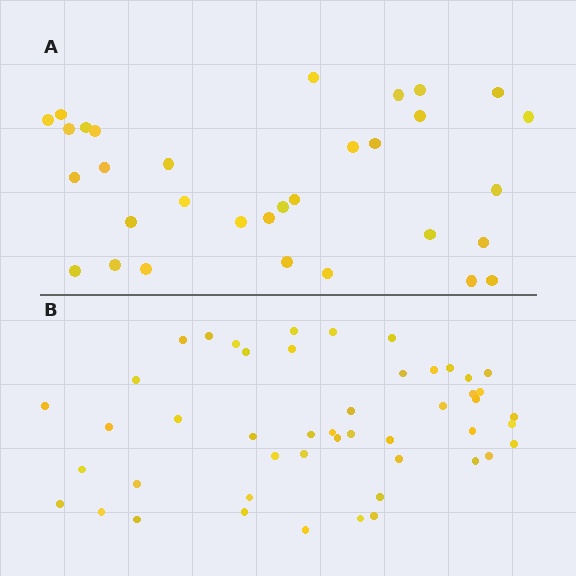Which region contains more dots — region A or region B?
Region B (the bottom region) has more dots.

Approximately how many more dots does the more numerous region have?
Region B has approximately 15 more dots than region A.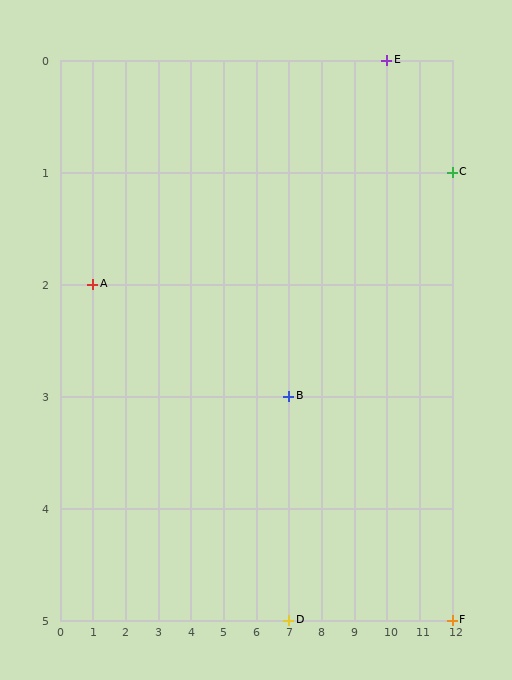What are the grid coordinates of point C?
Point C is at grid coordinates (12, 1).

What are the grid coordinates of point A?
Point A is at grid coordinates (1, 2).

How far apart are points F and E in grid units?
Points F and E are 2 columns and 5 rows apart (about 5.4 grid units diagonally).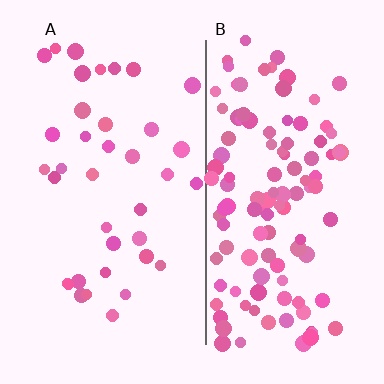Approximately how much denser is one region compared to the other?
Approximately 3.1× — region B over region A.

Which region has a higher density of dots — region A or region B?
B (the right).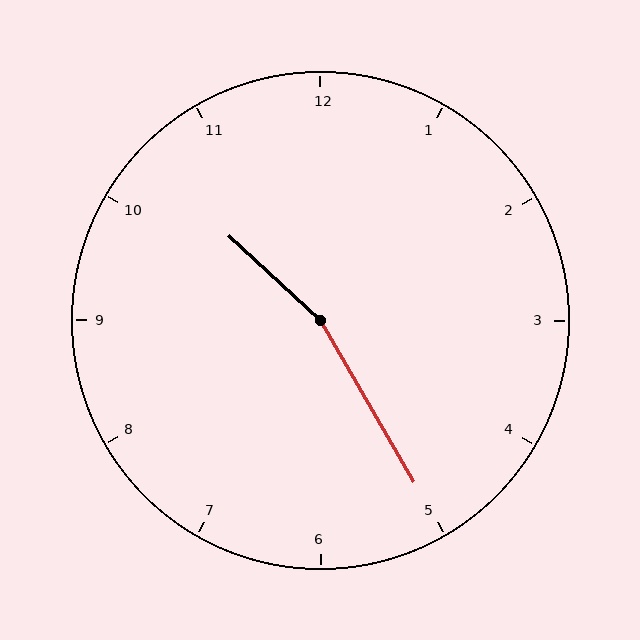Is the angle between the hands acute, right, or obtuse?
It is obtuse.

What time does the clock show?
10:25.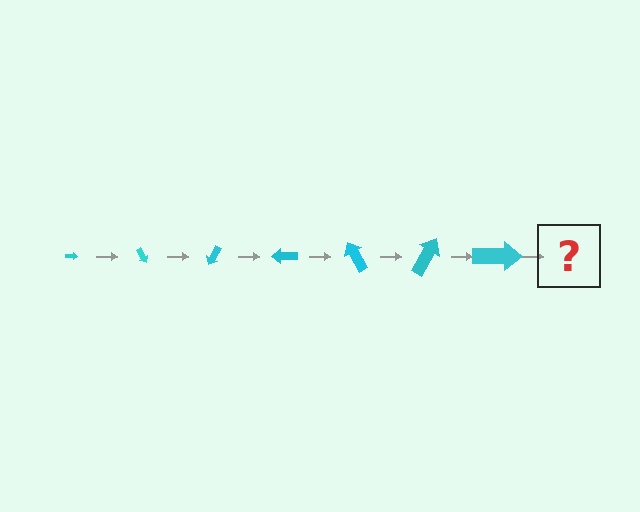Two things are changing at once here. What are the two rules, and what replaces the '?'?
The two rules are that the arrow grows larger each step and it rotates 60 degrees each step. The '?' should be an arrow, larger than the previous one and rotated 420 degrees from the start.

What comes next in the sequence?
The next element should be an arrow, larger than the previous one and rotated 420 degrees from the start.